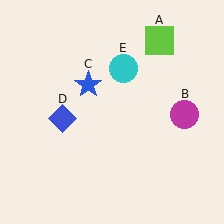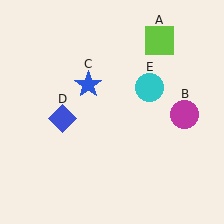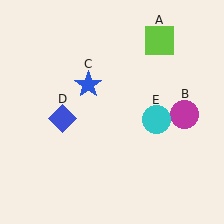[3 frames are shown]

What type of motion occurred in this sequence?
The cyan circle (object E) rotated clockwise around the center of the scene.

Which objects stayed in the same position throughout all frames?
Lime square (object A) and magenta circle (object B) and blue star (object C) and blue diamond (object D) remained stationary.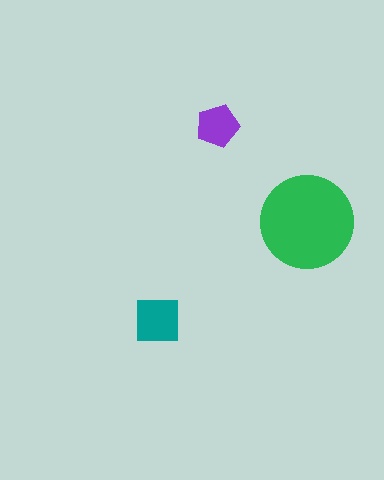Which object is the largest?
The green circle.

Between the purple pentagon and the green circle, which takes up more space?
The green circle.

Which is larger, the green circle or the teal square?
The green circle.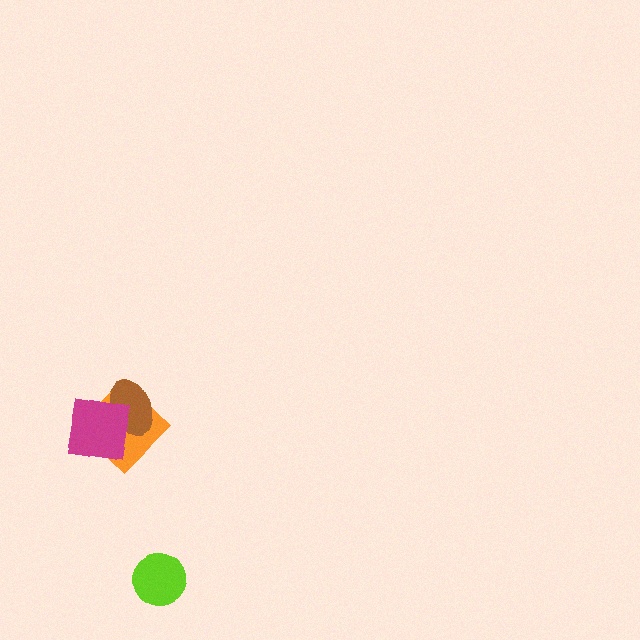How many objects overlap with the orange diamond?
2 objects overlap with the orange diamond.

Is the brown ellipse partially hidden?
Yes, it is partially covered by another shape.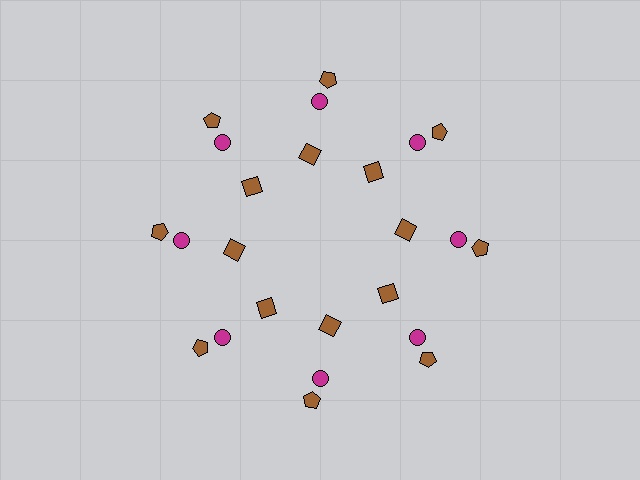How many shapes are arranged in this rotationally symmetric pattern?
There are 24 shapes, arranged in 8 groups of 3.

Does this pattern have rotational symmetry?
Yes, this pattern has 8-fold rotational symmetry. It looks the same after rotating 45 degrees around the center.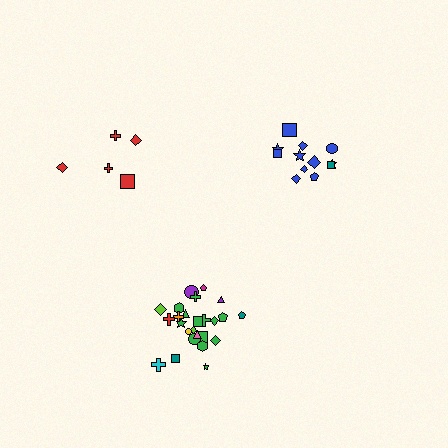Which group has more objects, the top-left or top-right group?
The top-right group.